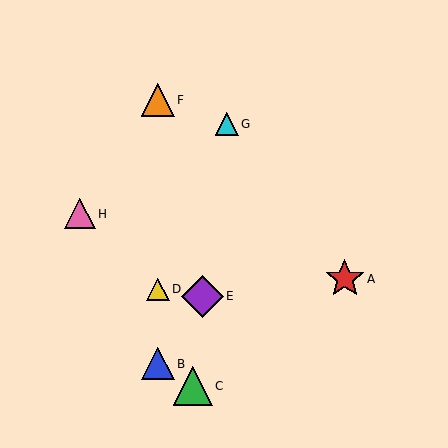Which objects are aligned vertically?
Objects B, D, F are aligned vertically.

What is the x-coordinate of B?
Object B is at x≈158.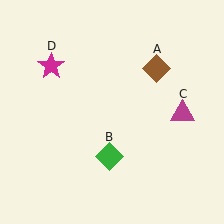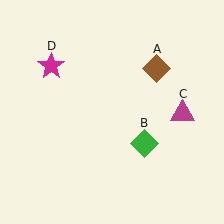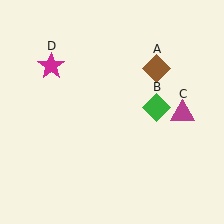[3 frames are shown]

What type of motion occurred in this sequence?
The green diamond (object B) rotated counterclockwise around the center of the scene.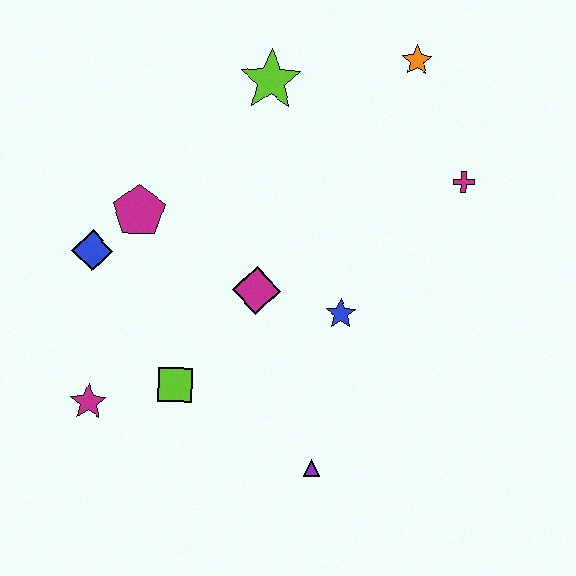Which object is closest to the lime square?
The magenta star is closest to the lime square.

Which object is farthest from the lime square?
The orange star is farthest from the lime square.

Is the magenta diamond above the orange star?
No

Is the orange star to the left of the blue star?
No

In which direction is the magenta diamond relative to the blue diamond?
The magenta diamond is to the right of the blue diamond.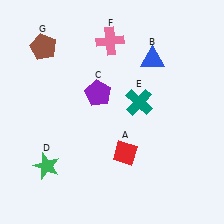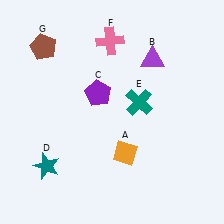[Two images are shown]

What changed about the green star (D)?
In Image 1, D is green. In Image 2, it changed to teal.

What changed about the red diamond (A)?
In Image 1, A is red. In Image 2, it changed to orange.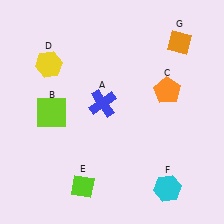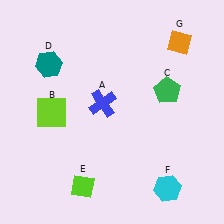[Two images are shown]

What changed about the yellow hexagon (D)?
In Image 1, D is yellow. In Image 2, it changed to teal.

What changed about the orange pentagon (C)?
In Image 1, C is orange. In Image 2, it changed to green.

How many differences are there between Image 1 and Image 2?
There are 2 differences between the two images.